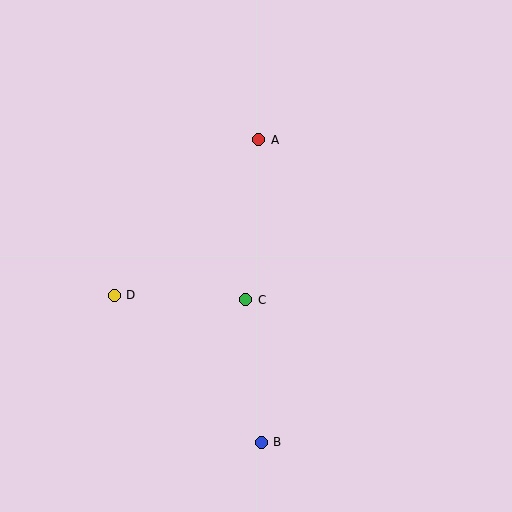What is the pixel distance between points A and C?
The distance between A and C is 161 pixels.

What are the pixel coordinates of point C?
Point C is at (246, 300).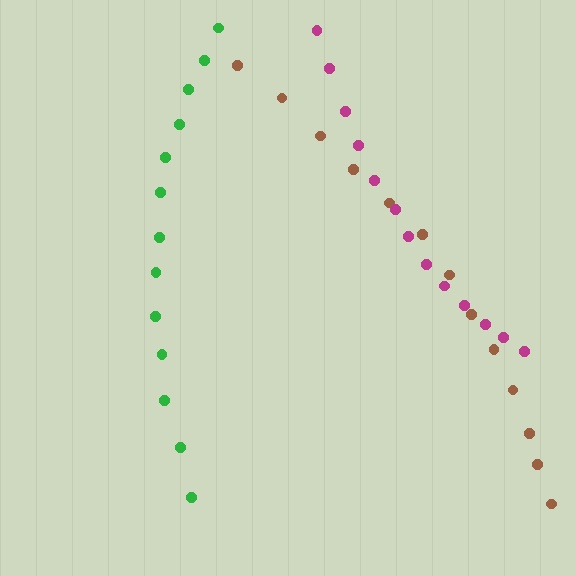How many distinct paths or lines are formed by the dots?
There are 3 distinct paths.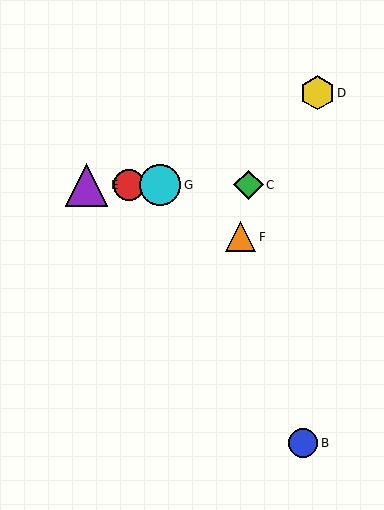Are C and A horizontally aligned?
Yes, both are at y≈185.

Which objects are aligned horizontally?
Objects A, C, E, G are aligned horizontally.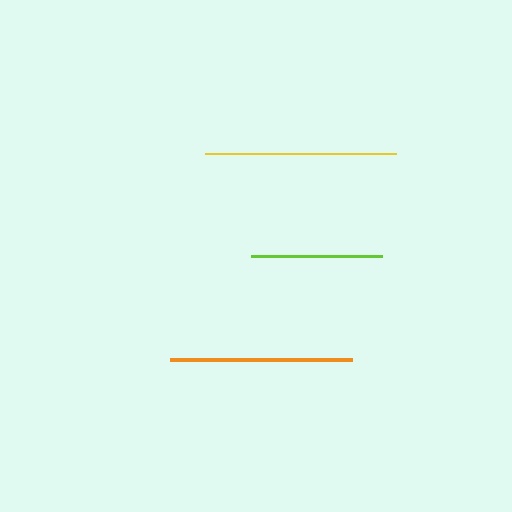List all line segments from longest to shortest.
From longest to shortest: yellow, orange, lime.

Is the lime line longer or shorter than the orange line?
The orange line is longer than the lime line.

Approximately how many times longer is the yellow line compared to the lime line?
The yellow line is approximately 1.5 times the length of the lime line.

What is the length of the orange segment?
The orange segment is approximately 182 pixels long.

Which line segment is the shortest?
The lime line is the shortest at approximately 130 pixels.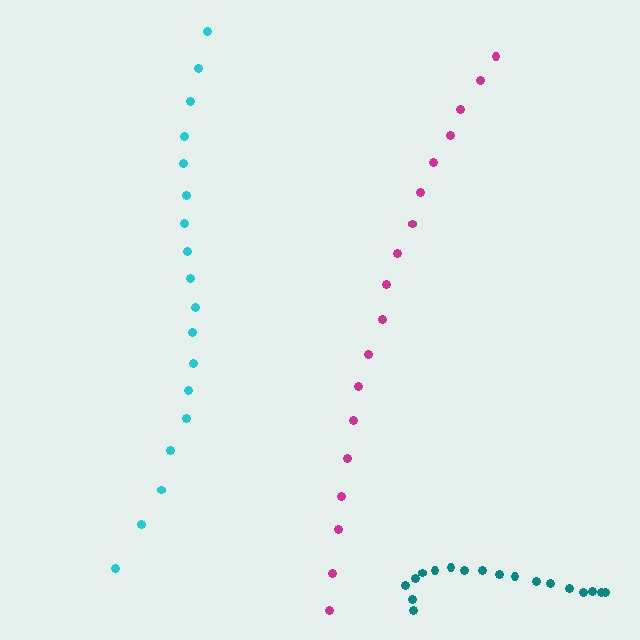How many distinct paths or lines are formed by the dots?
There are 3 distinct paths.